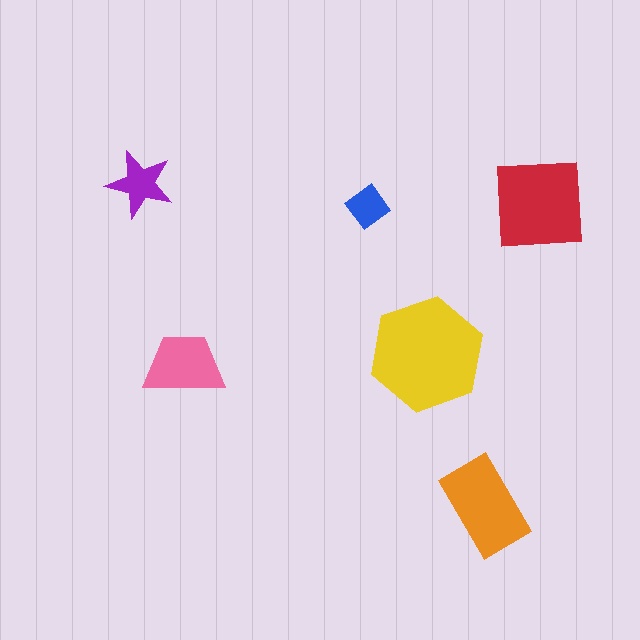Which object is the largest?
The yellow hexagon.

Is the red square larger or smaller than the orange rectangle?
Larger.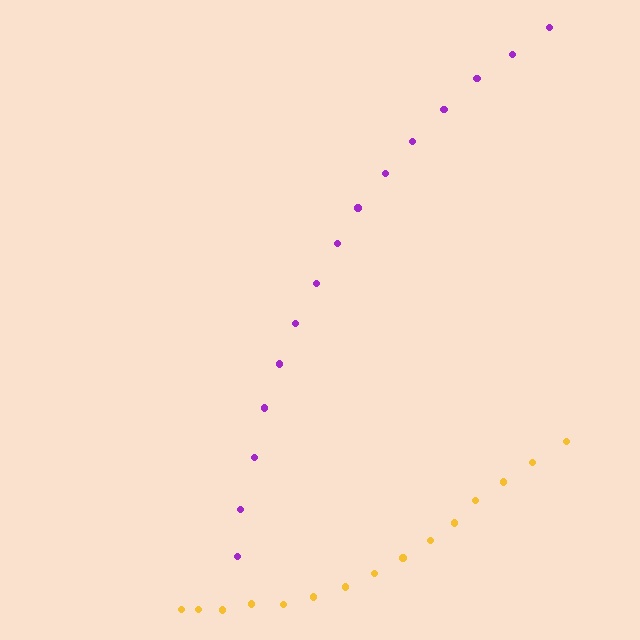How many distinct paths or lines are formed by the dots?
There are 2 distinct paths.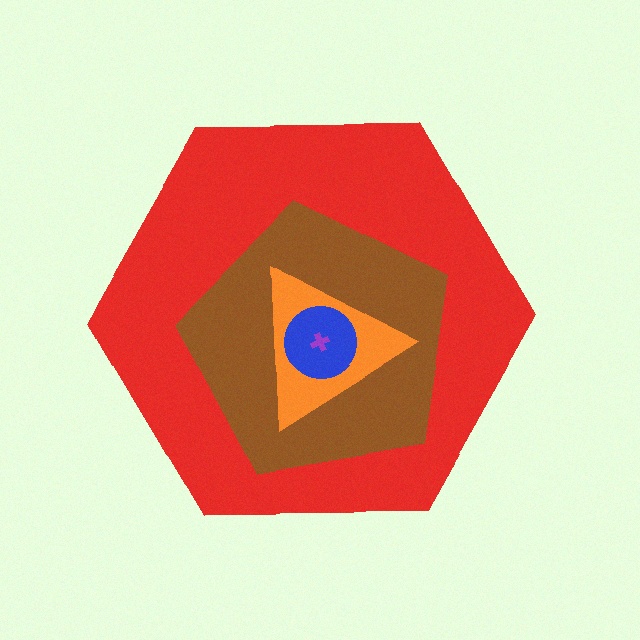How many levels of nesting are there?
5.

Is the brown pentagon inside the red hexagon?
Yes.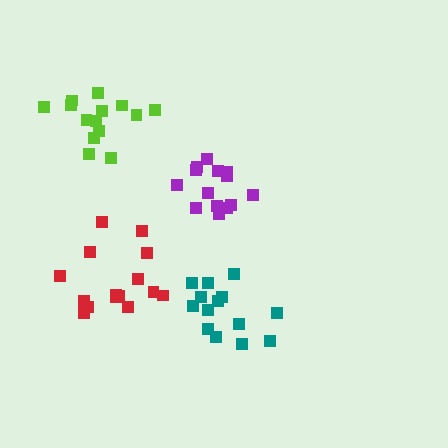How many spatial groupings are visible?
There are 4 spatial groupings.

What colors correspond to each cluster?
The clusters are colored: lime, purple, red, teal.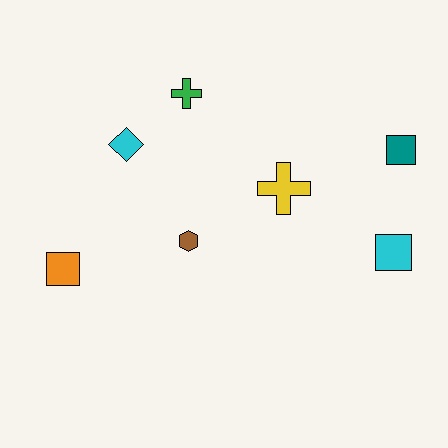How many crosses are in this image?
There are 2 crosses.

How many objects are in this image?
There are 7 objects.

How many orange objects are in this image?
There is 1 orange object.